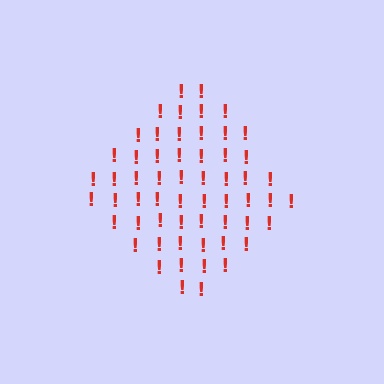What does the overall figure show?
The overall figure shows a diamond.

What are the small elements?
The small elements are exclamation marks.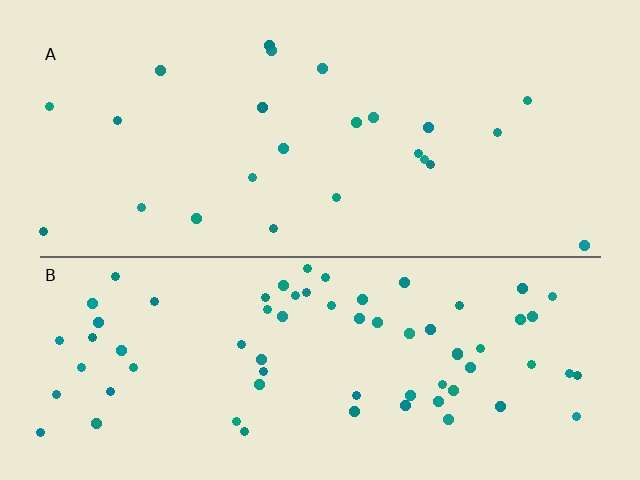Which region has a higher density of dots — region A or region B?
B (the bottom).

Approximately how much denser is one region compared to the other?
Approximately 2.9× — region B over region A.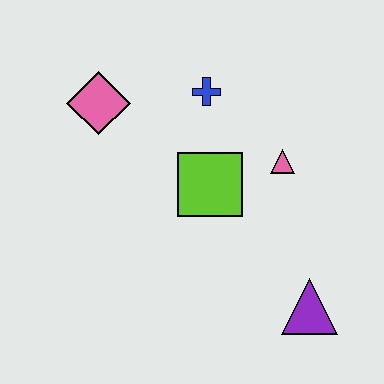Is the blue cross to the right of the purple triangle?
No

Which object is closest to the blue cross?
The lime square is closest to the blue cross.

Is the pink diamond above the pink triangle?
Yes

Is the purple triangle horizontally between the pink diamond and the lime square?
No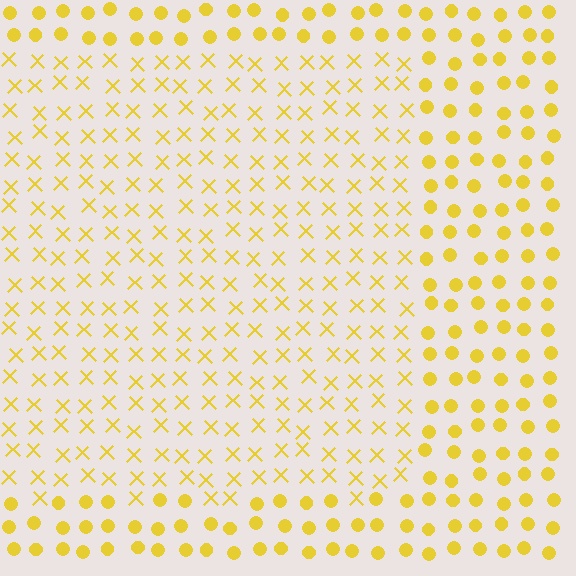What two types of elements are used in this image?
The image uses X marks inside the rectangle region and circles outside it.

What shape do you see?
I see a rectangle.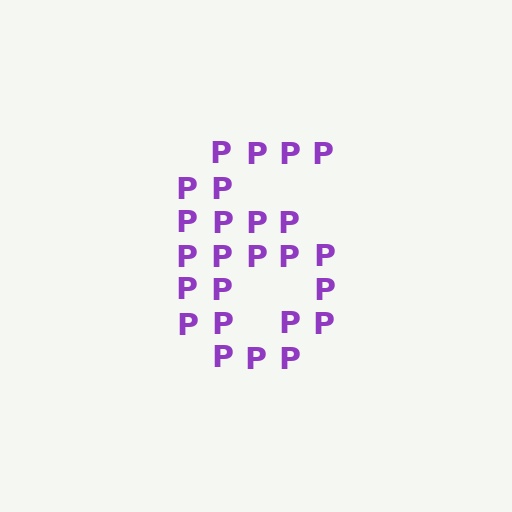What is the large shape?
The large shape is the digit 6.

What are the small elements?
The small elements are letter P's.